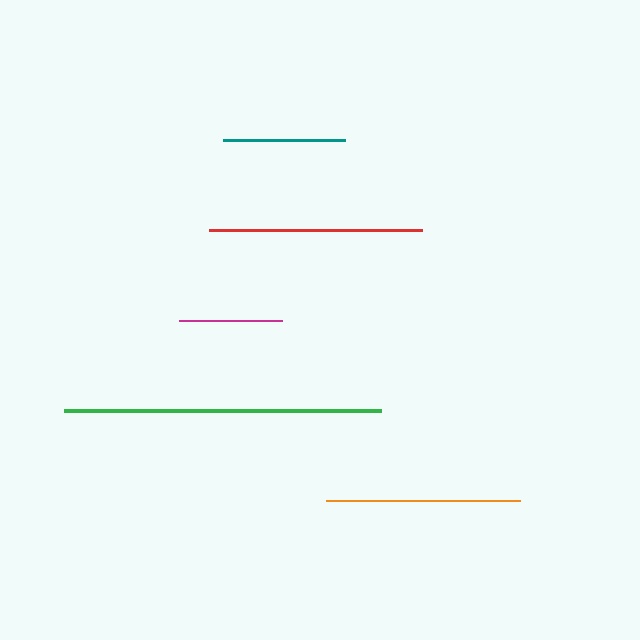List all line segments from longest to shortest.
From longest to shortest: green, red, orange, teal, magenta.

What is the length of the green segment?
The green segment is approximately 317 pixels long.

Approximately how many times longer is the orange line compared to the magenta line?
The orange line is approximately 1.9 times the length of the magenta line.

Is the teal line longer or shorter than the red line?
The red line is longer than the teal line.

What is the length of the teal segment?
The teal segment is approximately 122 pixels long.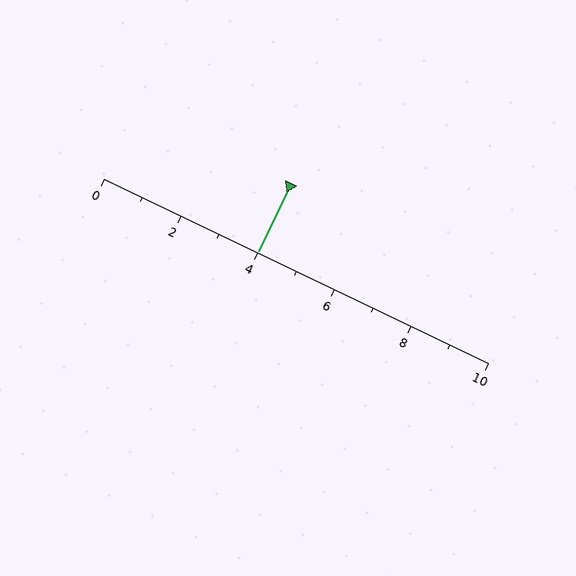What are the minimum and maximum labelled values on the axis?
The axis runs from 0 to 10.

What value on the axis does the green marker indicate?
The marker indicates approximately 4.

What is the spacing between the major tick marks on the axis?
The major ticks are spaced 2 apart.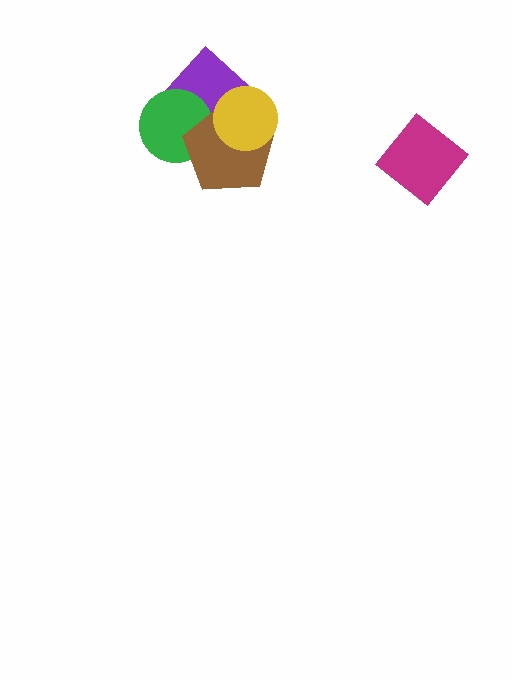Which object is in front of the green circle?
The brown pentagon is in front of the green circle.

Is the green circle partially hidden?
Yes, it is partially covered by another shape.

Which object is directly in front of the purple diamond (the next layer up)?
The green circle is directly in front of the purple diamond.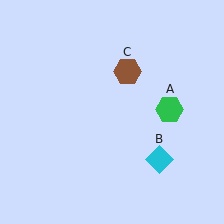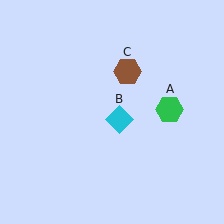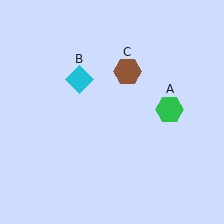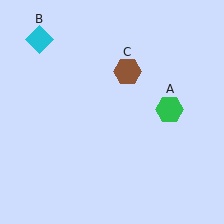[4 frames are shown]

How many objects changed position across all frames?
1 object changed position: cyan diamond (object B).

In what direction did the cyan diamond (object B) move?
The cyan diamond (object B) moved up and to the left.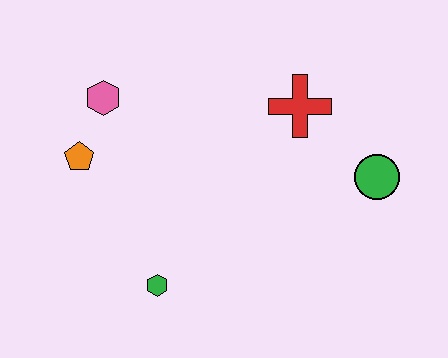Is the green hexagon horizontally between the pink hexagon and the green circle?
Yes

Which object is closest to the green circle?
The red cross is closest to the green circle.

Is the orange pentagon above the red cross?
No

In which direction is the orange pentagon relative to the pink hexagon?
The orange pentagon is below the pink hexagon.